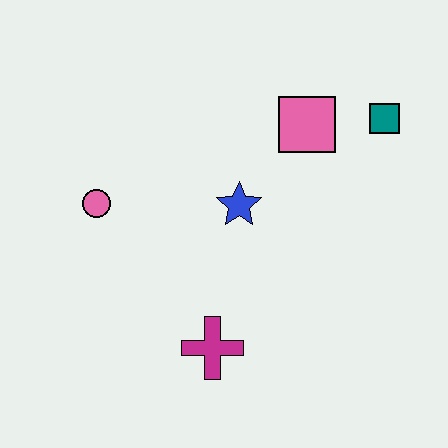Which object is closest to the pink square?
The teal square is closest to the pink square.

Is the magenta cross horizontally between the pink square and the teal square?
No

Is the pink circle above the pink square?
No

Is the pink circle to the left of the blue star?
Yes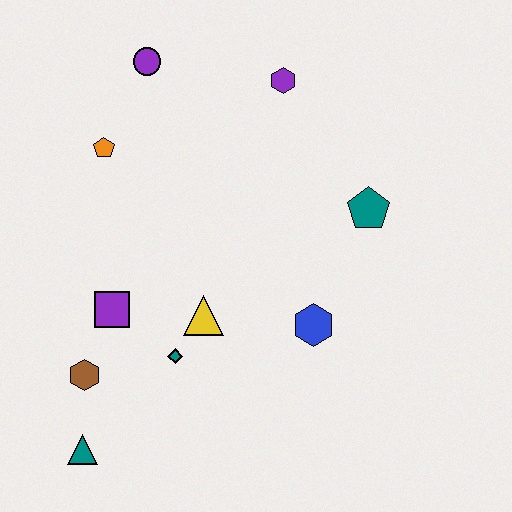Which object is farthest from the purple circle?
The teal triangle is farthest from the purple circle.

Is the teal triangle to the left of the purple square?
Yes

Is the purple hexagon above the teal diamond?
Yes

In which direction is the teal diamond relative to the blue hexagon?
The teal diamond is to the left of the blue hexagon.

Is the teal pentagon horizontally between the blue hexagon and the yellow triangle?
No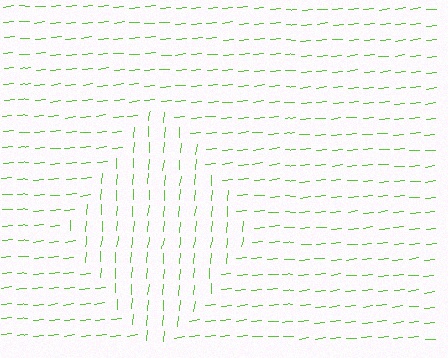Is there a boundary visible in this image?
Yes, there is a texture boundary formed by a change in line orientation.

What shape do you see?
I see a diamond.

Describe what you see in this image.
The image is filled with small lime line segments. A diamond region in the image has lines oriented differently from the surrounding lines, creating a visible texture boundary.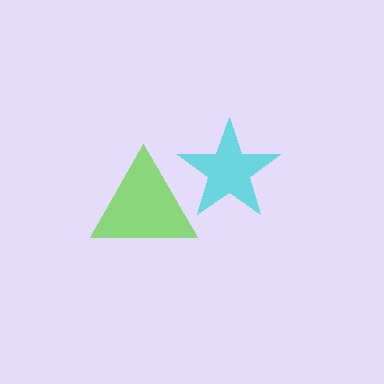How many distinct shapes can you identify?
There are 2 distinct shapes: a cyan star, a lime triangle.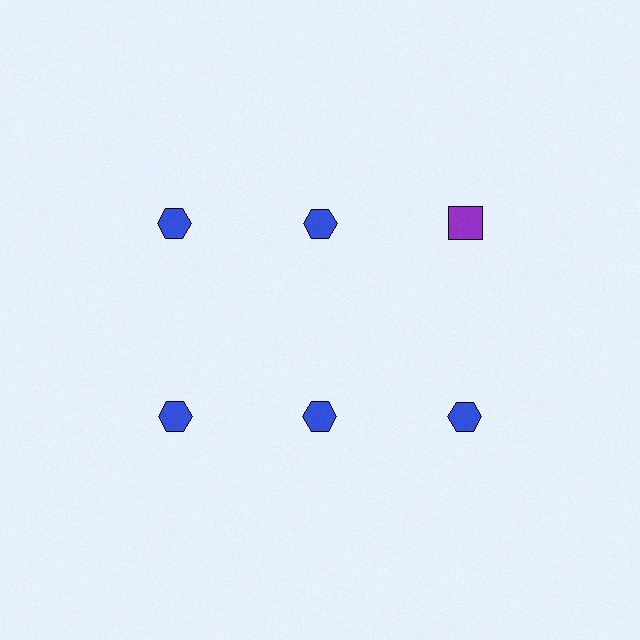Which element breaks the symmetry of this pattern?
The purple square in the top row, center column breaks the symmetry. All other shapes are blue hexagons.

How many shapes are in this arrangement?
There are 6 shapes arranged in a grid pattern.